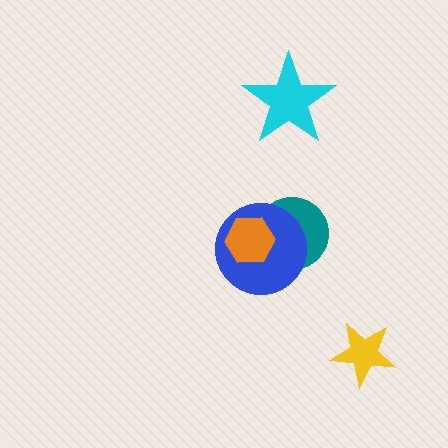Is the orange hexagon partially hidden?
No, no other shape covers it.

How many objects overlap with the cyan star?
0 objects overlap with the cyan star.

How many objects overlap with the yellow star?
0 objects overlap with the yellow star.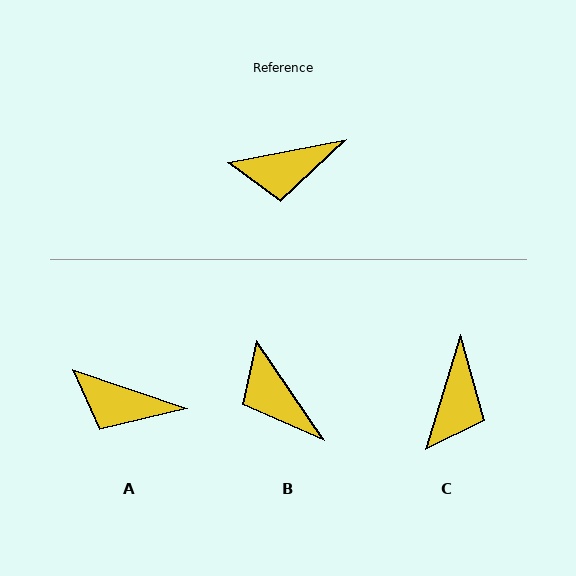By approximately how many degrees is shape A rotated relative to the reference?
Approximately 30 degrees clockwise.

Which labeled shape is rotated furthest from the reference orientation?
B, about 66 degrees away.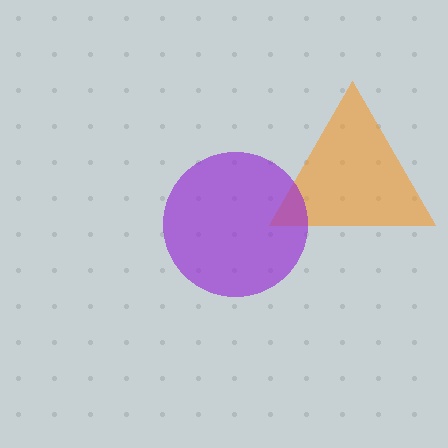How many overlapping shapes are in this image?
There are 2 overlapping shapes in the image.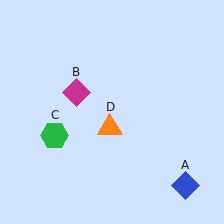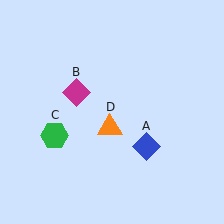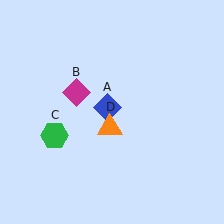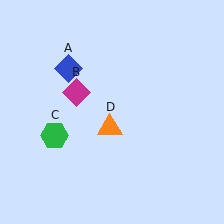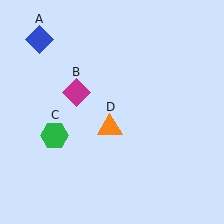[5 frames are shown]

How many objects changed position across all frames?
1 object changed position: blue diamond (object A).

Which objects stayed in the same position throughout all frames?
Magenta diamond (object B) and green hexagon (object C) and orange triangle (object D) remained stationary.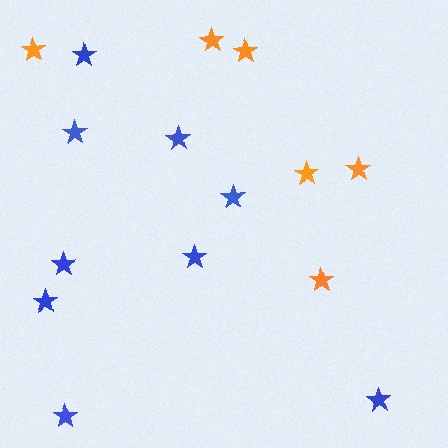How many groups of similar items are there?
There are 2 groups: one group of blue stars (9) and one group of orange stars (6).